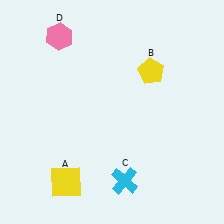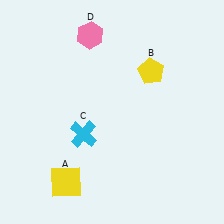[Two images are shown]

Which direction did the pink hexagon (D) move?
The pink hexagon (D) moved right.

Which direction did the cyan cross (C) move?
The cyan cross (C) moved up.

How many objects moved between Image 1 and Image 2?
2 objects moved between the two images.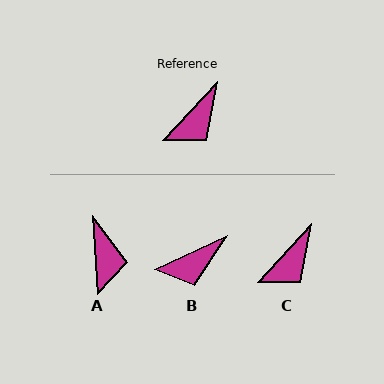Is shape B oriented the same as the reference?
No, it is off by about 22 degrees.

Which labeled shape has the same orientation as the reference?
C.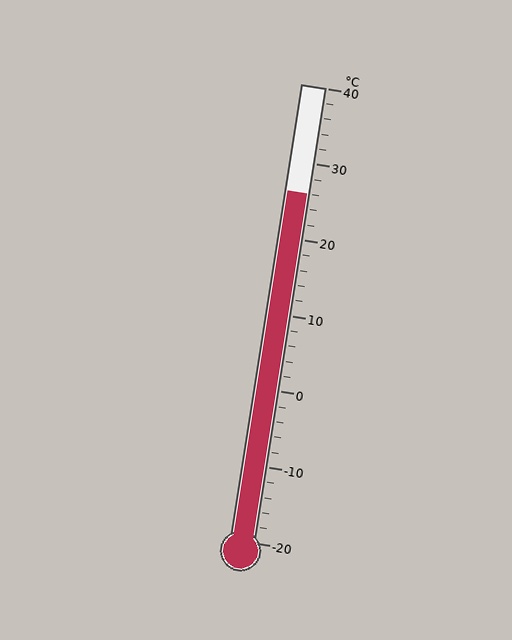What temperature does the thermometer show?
The thermometer shows approximately 26°C.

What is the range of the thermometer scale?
The thermometer scale ranges from -20°C to 40°C.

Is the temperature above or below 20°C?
The temperature is above 20°C.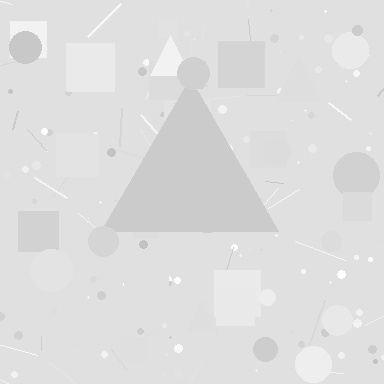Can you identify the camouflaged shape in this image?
The camouflaged shape is a triangle.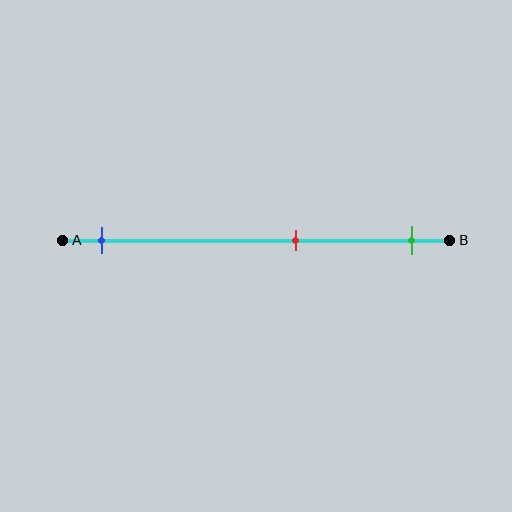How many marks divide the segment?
There are 3 marks dividing the segment.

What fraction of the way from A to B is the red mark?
The red mark is approximately 60% (0.6) of the way from A to B.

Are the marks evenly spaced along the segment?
No, the marks are not evenly spaced.